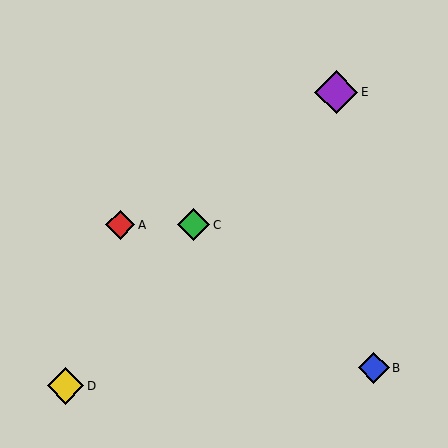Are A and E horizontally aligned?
No, A is at y≈225 and E is at y≈92.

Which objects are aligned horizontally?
Objects A, C are aligned horizontally.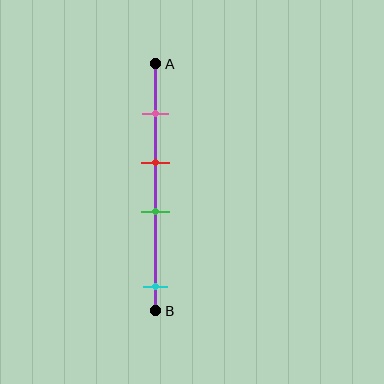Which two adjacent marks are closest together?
The red and green marks are the closest adjacent pair.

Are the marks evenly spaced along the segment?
No, the marks are not evenly spaced.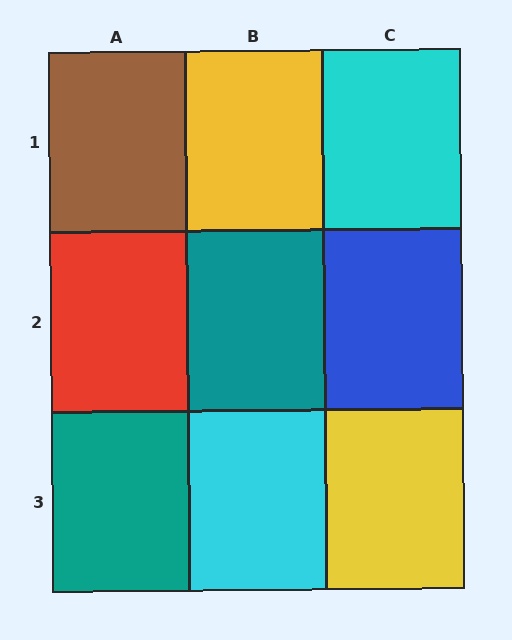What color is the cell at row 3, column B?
Cyan.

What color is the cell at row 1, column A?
Brown.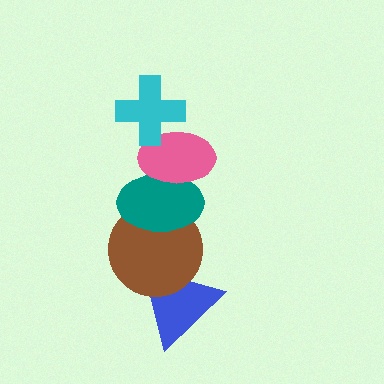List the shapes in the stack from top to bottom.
From top to bottom: the cyan cross, the pink ellipse, the teal ellipse, the brown circle, the blue triangle.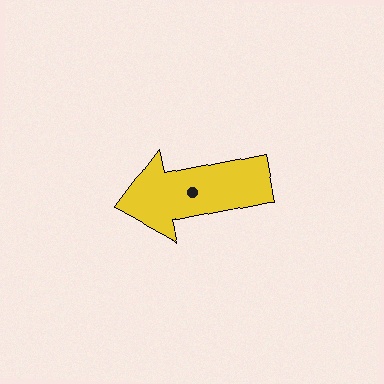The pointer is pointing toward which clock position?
Roughly 9 o'clock.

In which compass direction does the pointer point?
West.